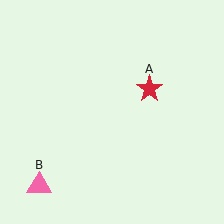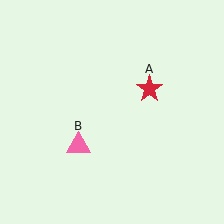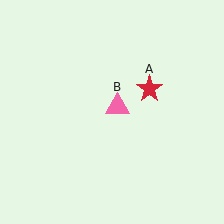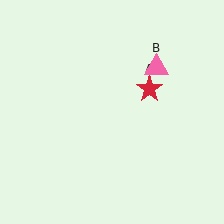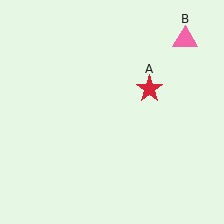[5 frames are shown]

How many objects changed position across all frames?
1 object changed position: pink triangle (object B).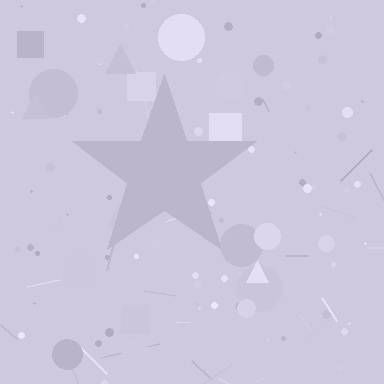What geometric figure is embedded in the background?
A star is embedded in the background.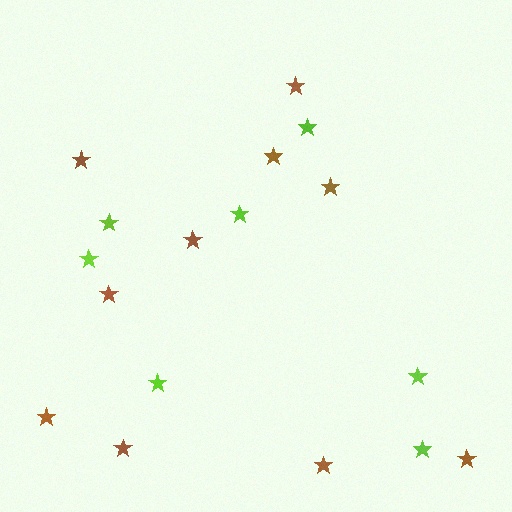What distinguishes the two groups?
There are 2 groups: one group of lime stars (7) and one group of brown stars (10).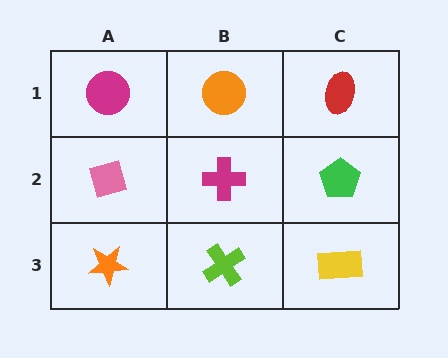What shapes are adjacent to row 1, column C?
A green pentagon (row 2, column C), an orange circle (row 1, column B).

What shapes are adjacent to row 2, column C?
A red ellipse (row 1, column C), a yellow rectangle (row 3, column C), a magenta cross (row 2, column B).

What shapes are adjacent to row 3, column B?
A magenta cross (row 2, column B), an orange star (row 3, column A), a yellow rectangle (row 3, column C).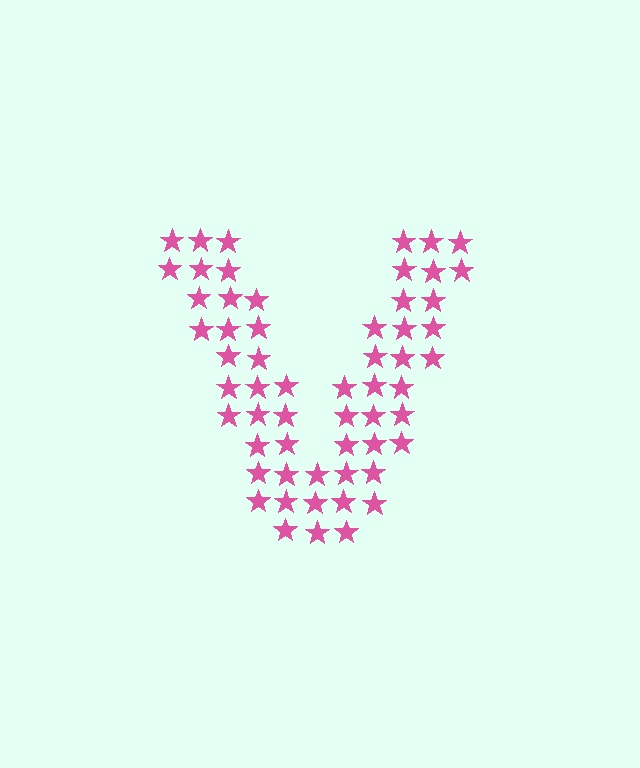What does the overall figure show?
The overall figure shows the letter V.